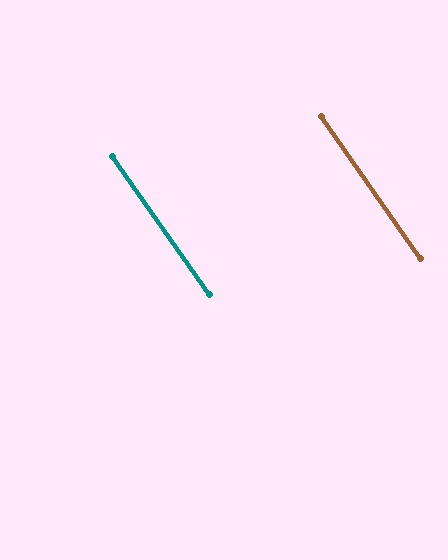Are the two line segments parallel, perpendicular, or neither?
Parallel — their directions differ by only 0.5°.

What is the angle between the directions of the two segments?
Approximately 0 degrees.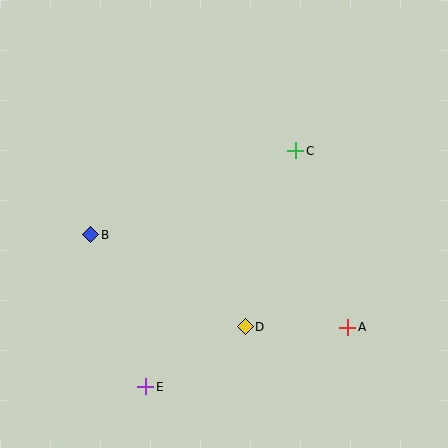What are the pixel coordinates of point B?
Point B is at (91, 235).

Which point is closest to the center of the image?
Point C at (296, 151) is closest to the center.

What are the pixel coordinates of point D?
Point D is at (245, 327).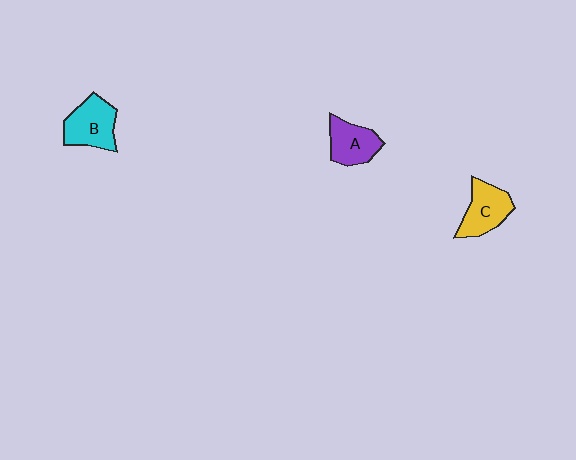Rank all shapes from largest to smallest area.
From largest to smallest: B (cyan), C (yellow), A (purple).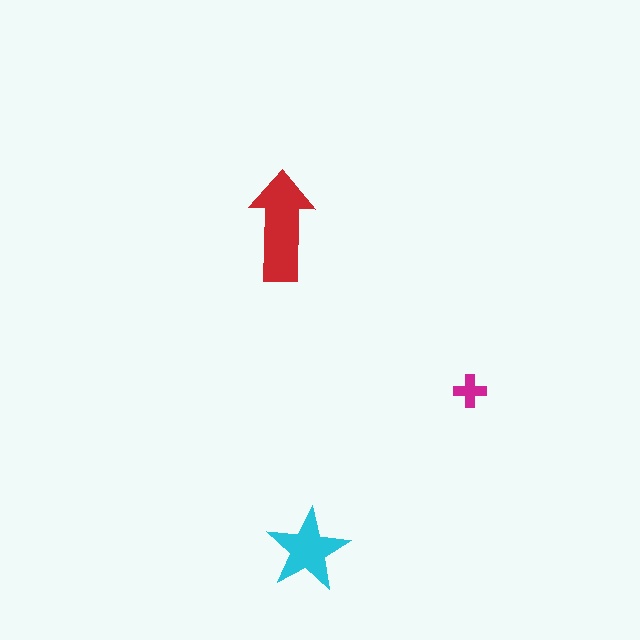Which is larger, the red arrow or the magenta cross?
The red arrow.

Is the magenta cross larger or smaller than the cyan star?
Smaller.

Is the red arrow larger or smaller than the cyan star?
Larger.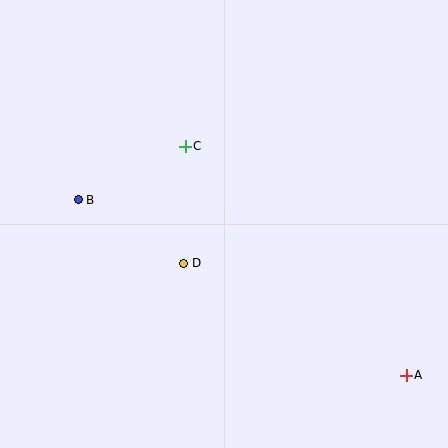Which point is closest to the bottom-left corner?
Point B is closest to the bottom-left corner.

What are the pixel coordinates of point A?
Point A is at (406, 375).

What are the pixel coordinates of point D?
Point D is at (184, 263).